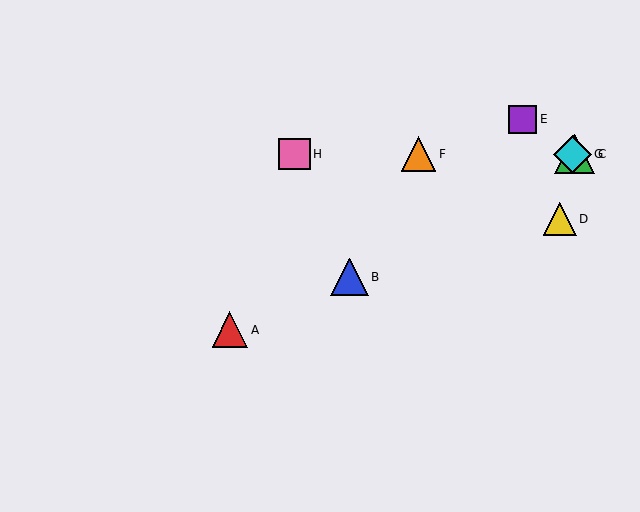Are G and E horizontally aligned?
No, G is at y≈154 and E is at y≈119.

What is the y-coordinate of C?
Object C is at y≈154.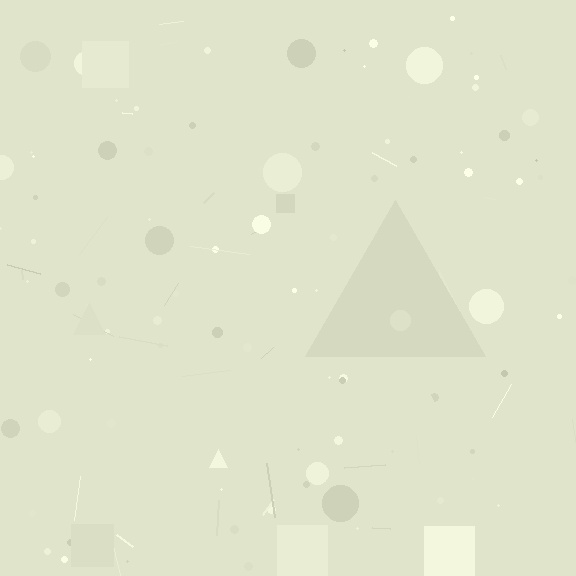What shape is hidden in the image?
A triangle is hidden in the image.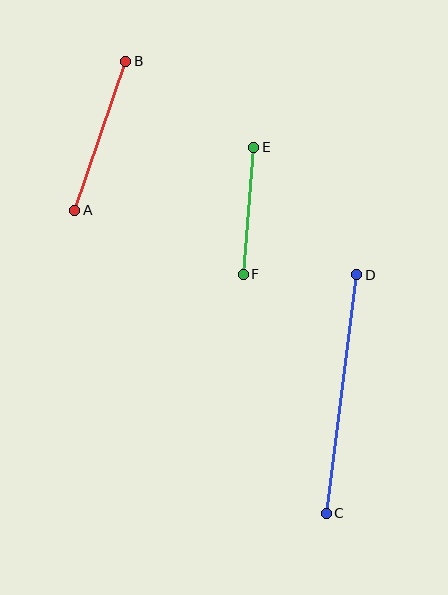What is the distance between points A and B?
The distance is approximately 158 pixels.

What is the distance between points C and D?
The distance is approximately 240 pixels.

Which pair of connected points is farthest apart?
Points C and D are farthest apart.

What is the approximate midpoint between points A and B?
The midpoint is at approximately (100, 136) pixels.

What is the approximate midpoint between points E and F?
The midpoint is at approximately (249, 211) pixels.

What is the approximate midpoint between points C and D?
The midpoint is at approximately (341, 394) pixels.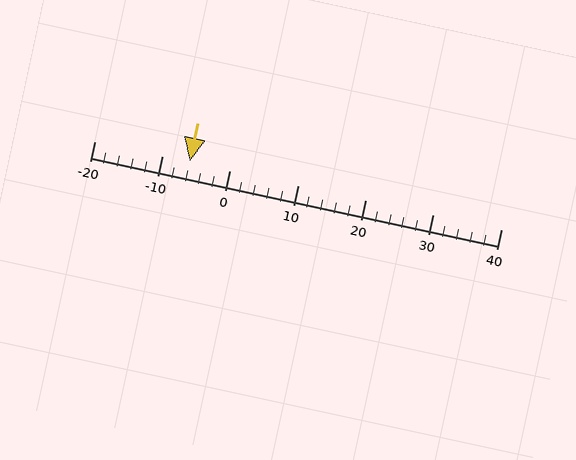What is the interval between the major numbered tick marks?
The major tick marks are spaced 10 units apart.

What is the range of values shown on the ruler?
The ruler shows values from -20 to 40.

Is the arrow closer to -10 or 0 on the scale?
The arrow is closer to -10.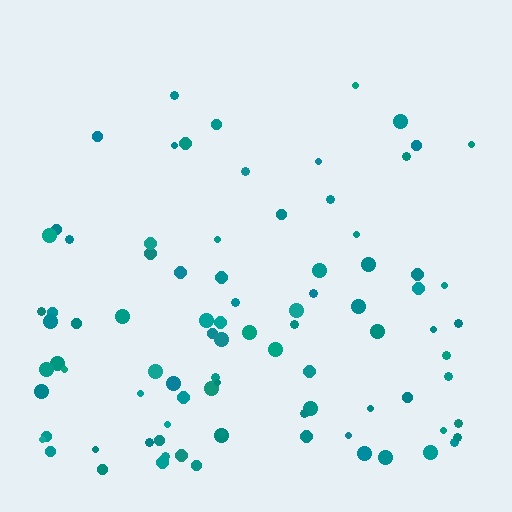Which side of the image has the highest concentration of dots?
The bottom.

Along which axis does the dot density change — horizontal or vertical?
Vertical.